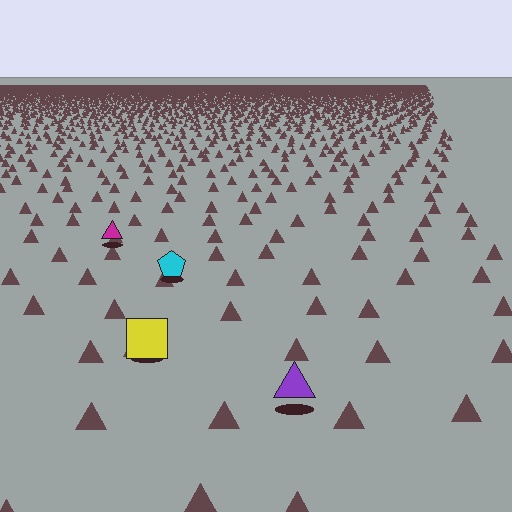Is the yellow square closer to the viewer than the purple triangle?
No. The purple triangle is closer — you can tell from the texture gradient: the ground texture is coarser near it.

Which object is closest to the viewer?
The purple triangle is closest. The texture marks near it are larger and more spread out.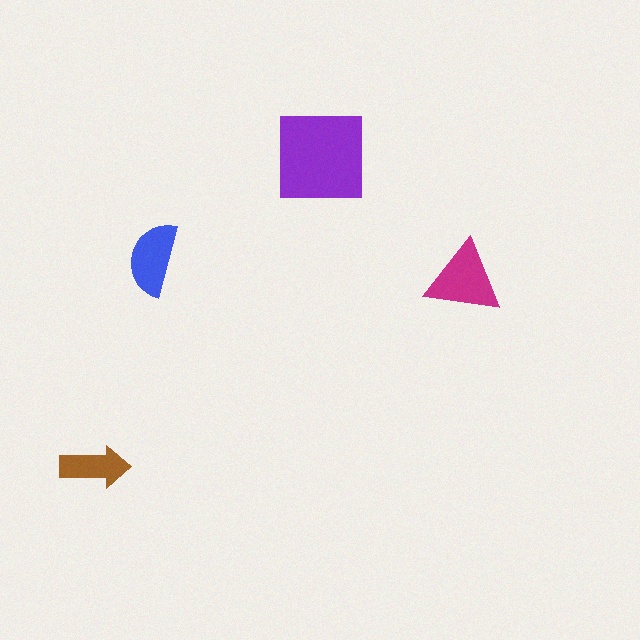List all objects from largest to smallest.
The purple square, the magenta triangle, the blue semicircle, the brown arrow.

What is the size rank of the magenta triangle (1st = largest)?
2nd.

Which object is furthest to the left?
The brown arrow is leftmost.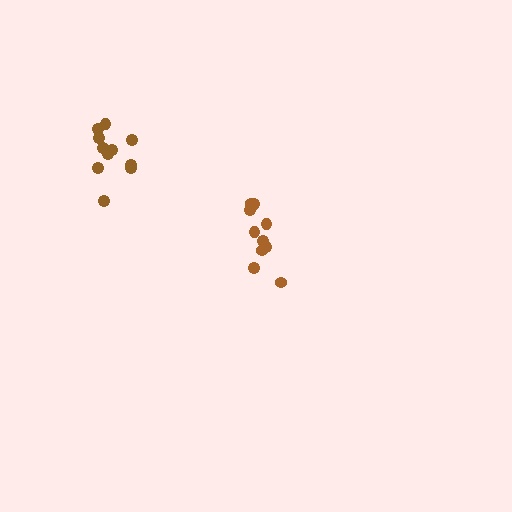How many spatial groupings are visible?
There are 2 spatial groupings.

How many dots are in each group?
Group 1: 11 dots, Group 2: 11 dots (22 total).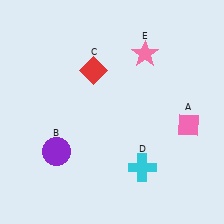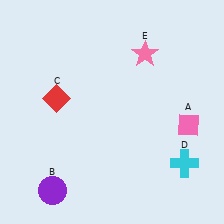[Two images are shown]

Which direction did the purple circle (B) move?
The purple circle (B) moved down.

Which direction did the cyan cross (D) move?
The cyan cross (D) moved right.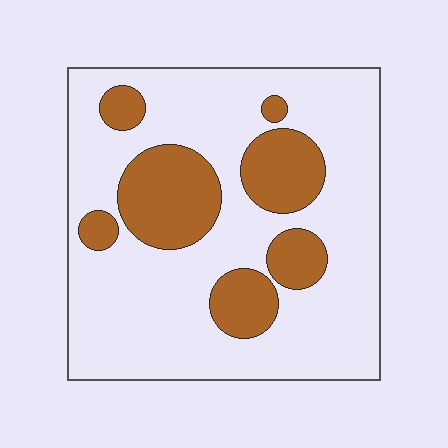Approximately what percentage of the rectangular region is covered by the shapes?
Approximately 25%.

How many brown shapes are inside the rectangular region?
7.